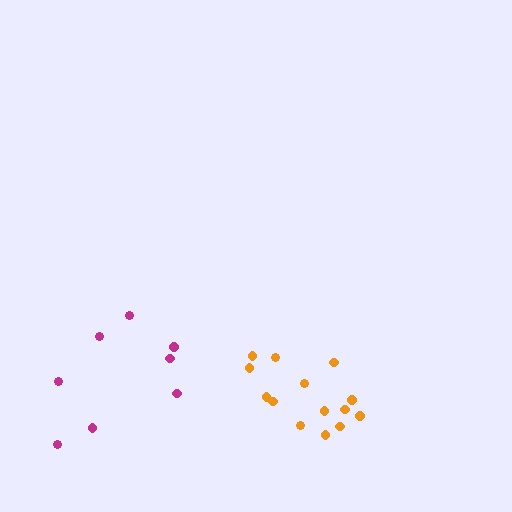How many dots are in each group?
Group 1: 14 dots, Group 2: 8 dots (22 total).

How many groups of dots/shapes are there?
There are 2 groups.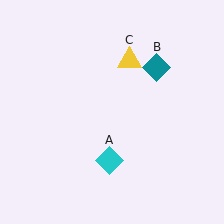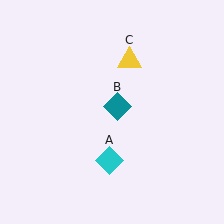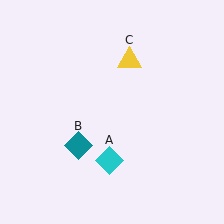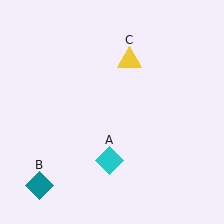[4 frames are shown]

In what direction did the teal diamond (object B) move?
The teal diamond (object B) moved down and to the left.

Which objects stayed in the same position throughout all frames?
Cyan diamond (object A) and yellow triangle (object C) remained stationary.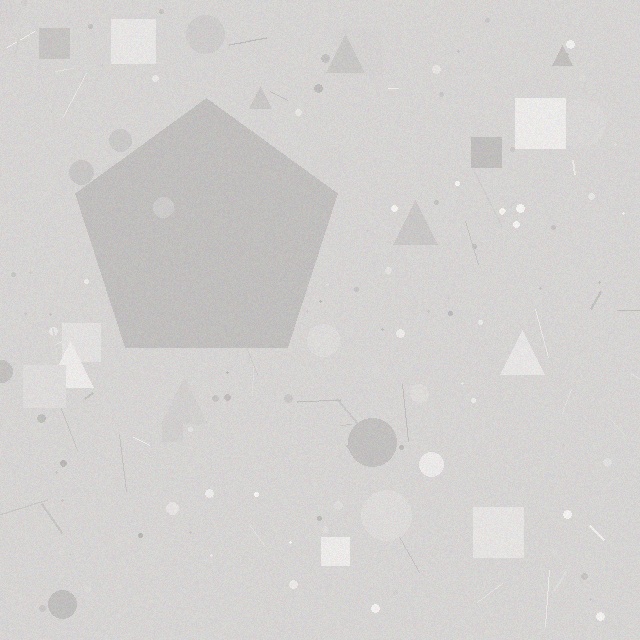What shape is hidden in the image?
A pentagon is hidden in the image.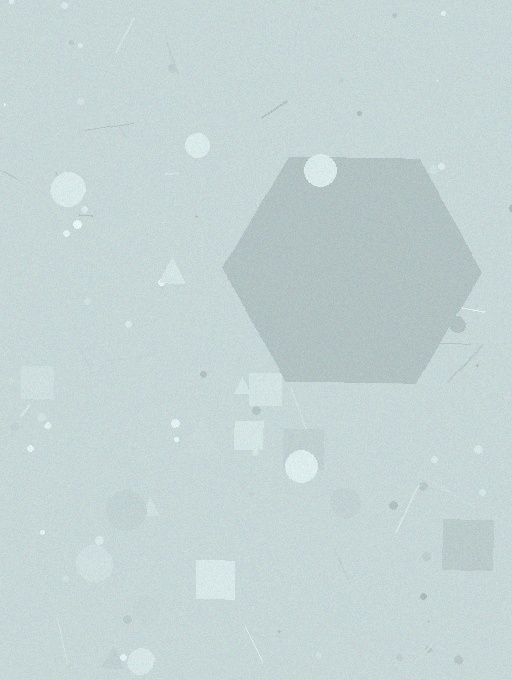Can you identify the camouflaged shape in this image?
The camouflaged shape is a hexagon.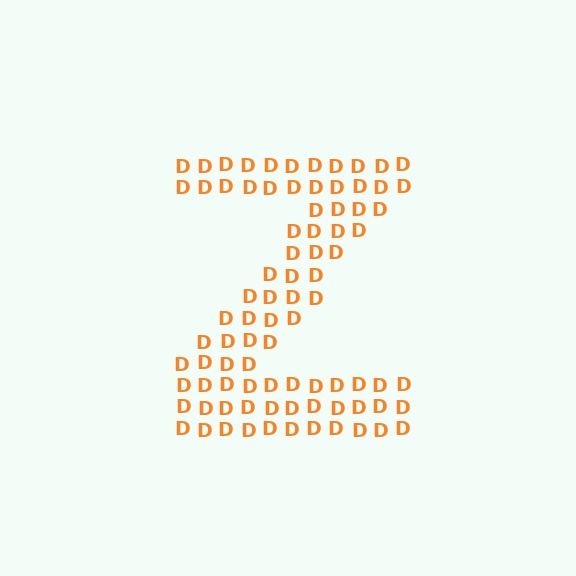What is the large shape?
The large shape is the letter Z.